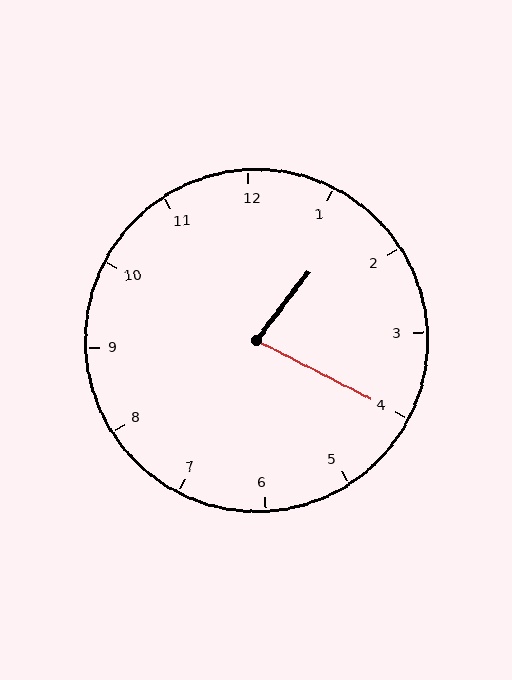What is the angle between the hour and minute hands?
Approximately 80 degrees.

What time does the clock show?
1:20.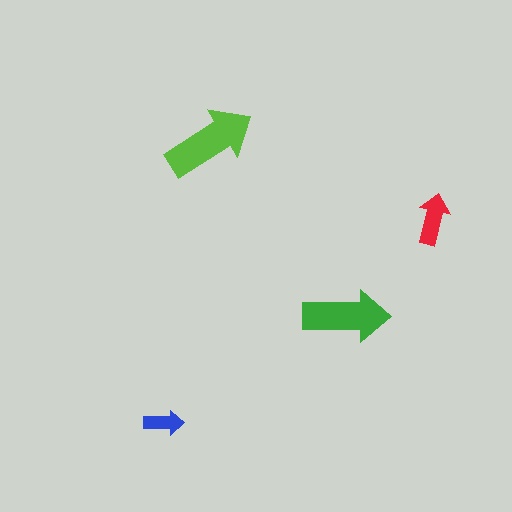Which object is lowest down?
The blue arrow is bottommost.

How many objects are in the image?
There are 4 objects in the image.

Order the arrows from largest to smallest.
the lime one, the green one, the red one, the blue one.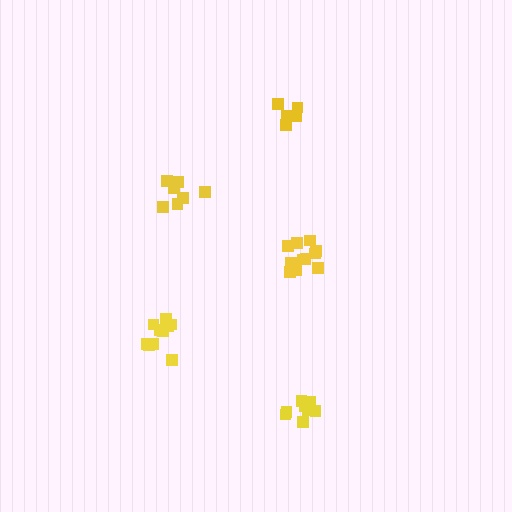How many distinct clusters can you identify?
There are 5 distinct clusters.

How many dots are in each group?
Group 1: 11 dots, Group 2: 7 dots, Group 3: 8 dots, Group 4: 6 dots, Group 5: 11 dots (43 total).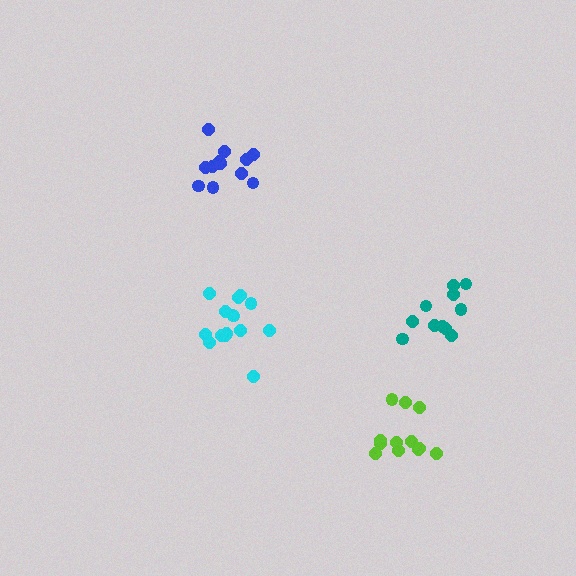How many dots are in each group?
Group 1: 11 dots, Group 2: 15 dots, Group 3: 12 dots, Group 4: 12 dots (50 total).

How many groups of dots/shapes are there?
There are 4 groups.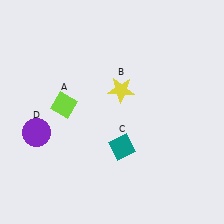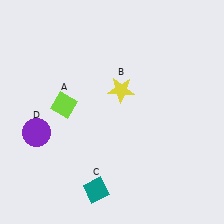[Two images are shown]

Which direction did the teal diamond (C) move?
The teal diamond (C) moved down.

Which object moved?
The teal diamond (C) moved down.